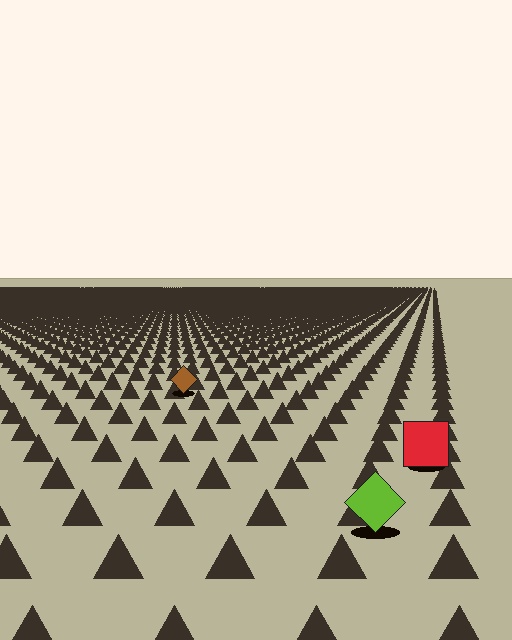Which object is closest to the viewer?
The lime diamond is closest. The texture marks near it are larger and more spread out.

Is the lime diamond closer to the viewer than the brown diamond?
Yes. The lime diamond is closer — you can tell from the texture gradient: the ground texture is coarser near it.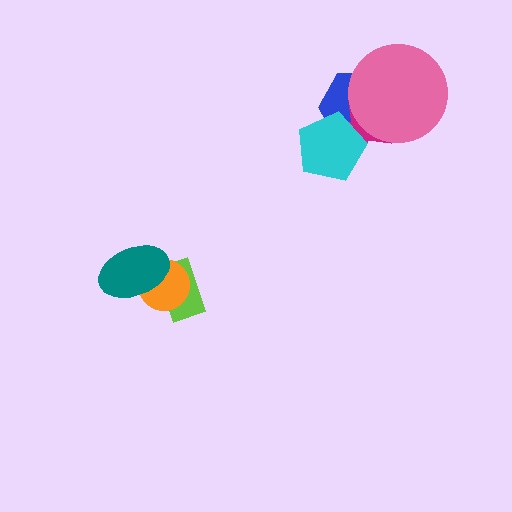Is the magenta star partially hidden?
Yes, it is partially covered by another shape.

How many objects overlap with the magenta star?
3 objects overlap with the magenta star.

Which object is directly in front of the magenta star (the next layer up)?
The cyan pentagon is directly in front of the magenta star.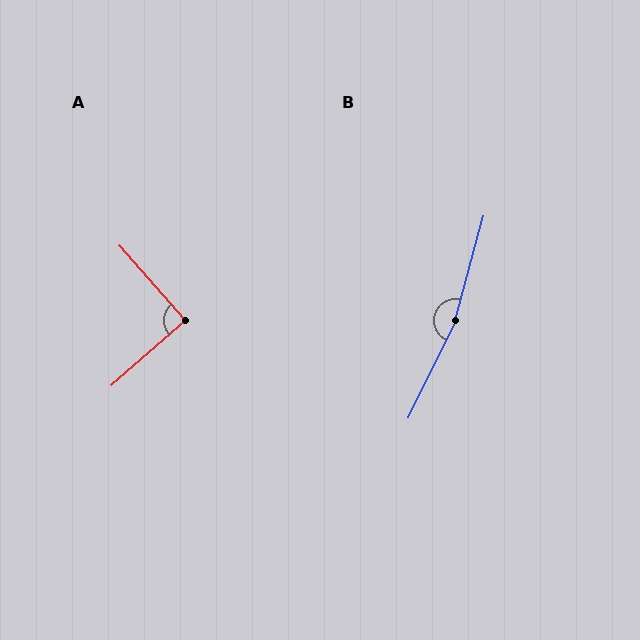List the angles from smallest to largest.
A (90°), B (169°).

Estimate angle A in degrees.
Approximately 90 degrees.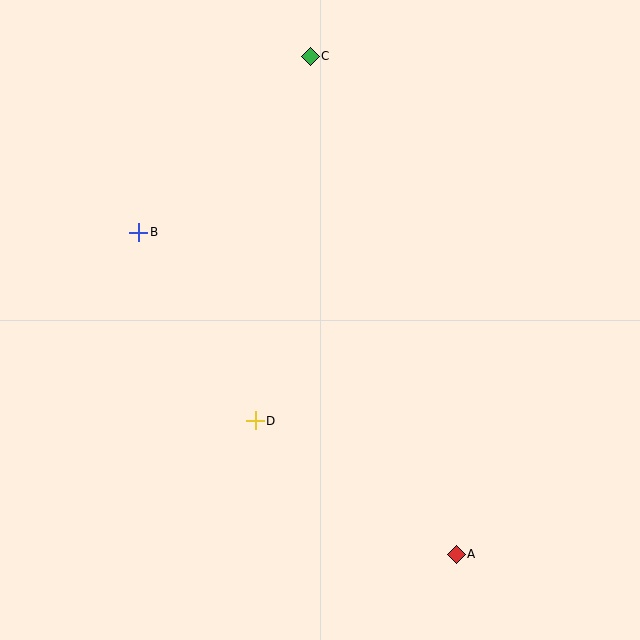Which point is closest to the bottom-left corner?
Point D is closest to the bottom-left corner.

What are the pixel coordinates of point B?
Point B is at (139, 232).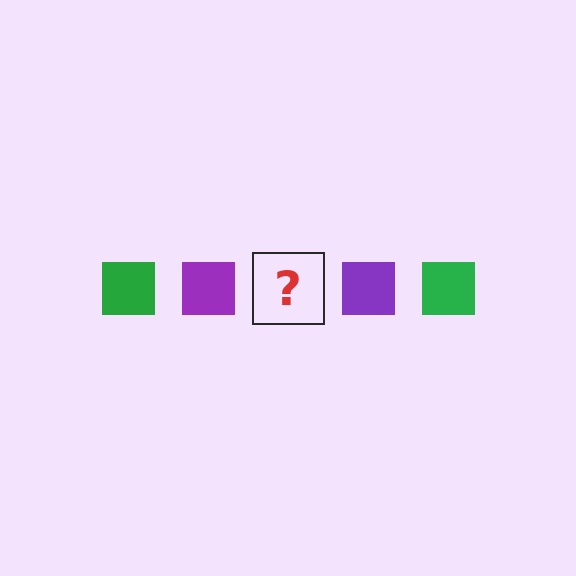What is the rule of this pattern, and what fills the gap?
The rule is that the pattern cycles through green, purple squares. The gap should be filled with a green square.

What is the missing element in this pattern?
The missing element is a green square.